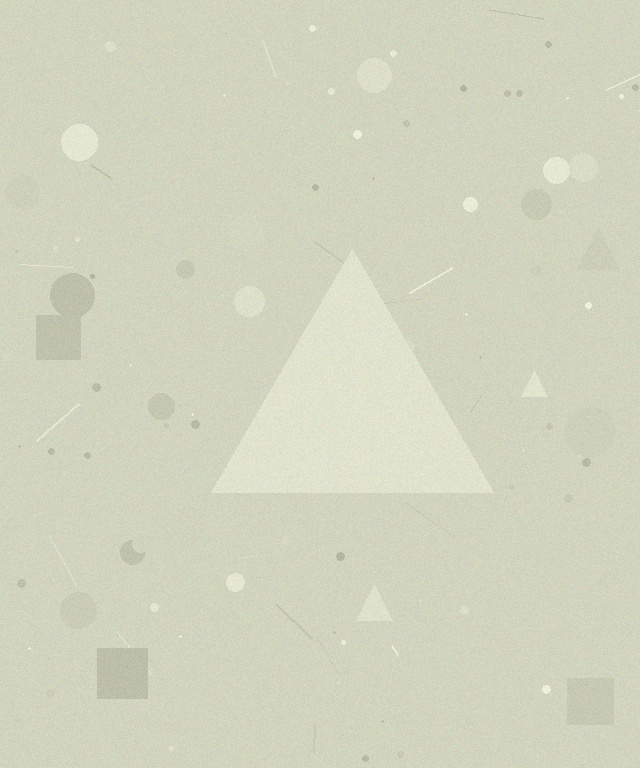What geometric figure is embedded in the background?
A triangle is embedded in the background.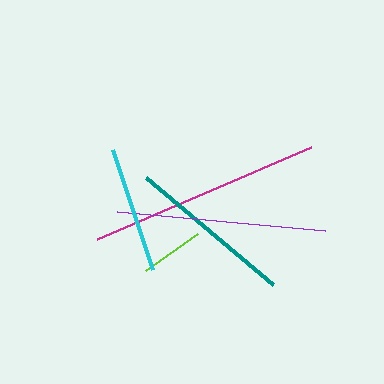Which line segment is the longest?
The magenta line is the longest at approximately 233 pixels.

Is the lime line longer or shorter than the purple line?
The purple line is longer than the lime line.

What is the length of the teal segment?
The teal segment is approximately 166 pixels long.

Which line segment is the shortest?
The lime line is the shortest at approximately 64 pixels.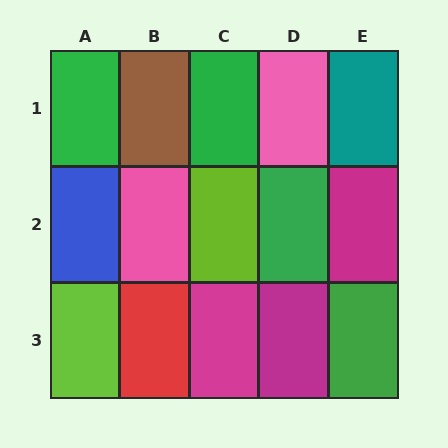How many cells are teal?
1 cell is teal.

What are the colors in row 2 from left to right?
Blue, pink, lime, green, magenta.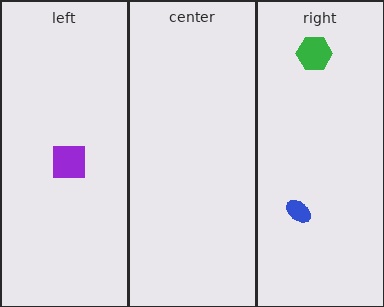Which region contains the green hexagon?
The right region.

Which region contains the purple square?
The left region.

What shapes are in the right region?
The green hexagon, the blue ellipse.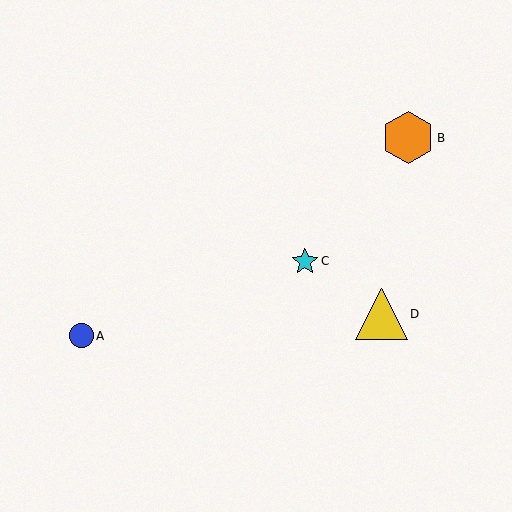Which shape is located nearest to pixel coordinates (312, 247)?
The cyan star (labeled C) at (305, 262) is nearest to that location.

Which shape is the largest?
The orange hexagon (labeled B) is the largest.